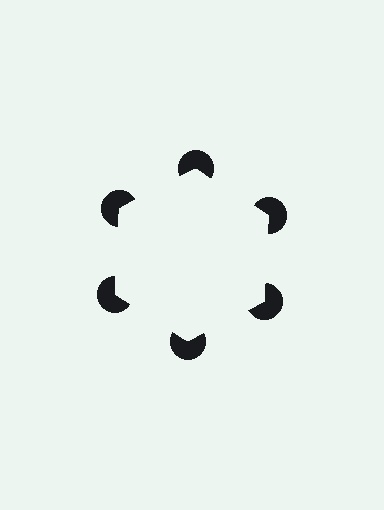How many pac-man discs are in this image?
There are 6 — one at each vertex of the illusory hexagon.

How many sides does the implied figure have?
6 sides.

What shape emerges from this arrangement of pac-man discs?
An illusory hexagon — its edges are inferred from the aligned wedge cuts in the pac-man discs, not physically drawn.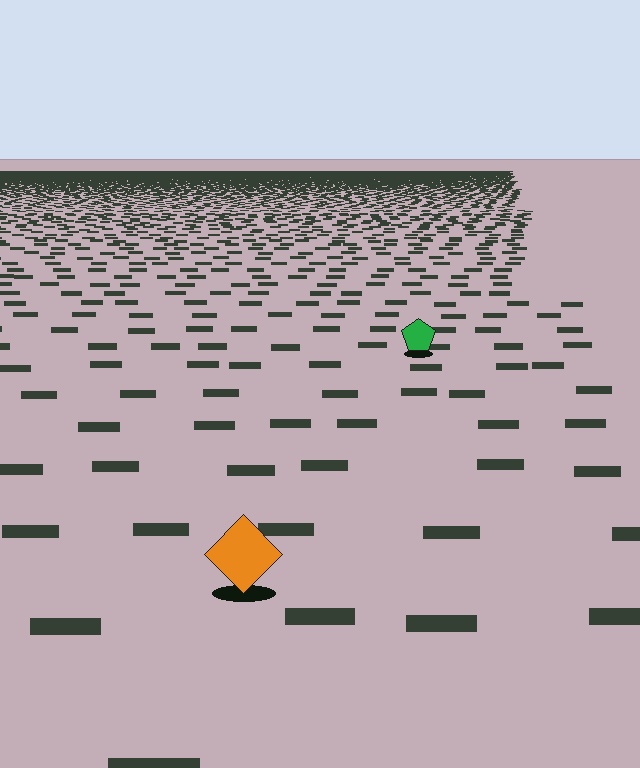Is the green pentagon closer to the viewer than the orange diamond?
No. The orange diamond is closer — you can tell from the texture gradient: the ground texture is coarser near it.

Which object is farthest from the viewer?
The green pentagon is farthest from the viewer. It appears smaller and the ground texture around it is denser.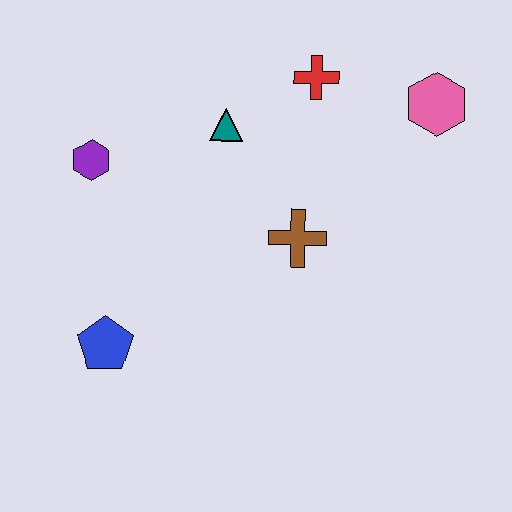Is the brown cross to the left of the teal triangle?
No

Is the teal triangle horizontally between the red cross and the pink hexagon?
No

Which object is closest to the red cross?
The teal triangle is closest to the red cross.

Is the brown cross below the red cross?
Yes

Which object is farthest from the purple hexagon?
The pink hexagon is farthest from the purple hexagon.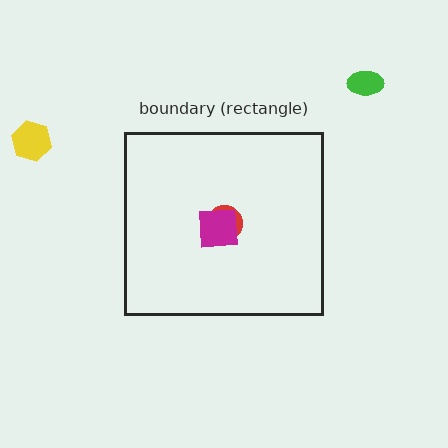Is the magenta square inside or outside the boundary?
Inside.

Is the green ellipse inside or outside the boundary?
Outside.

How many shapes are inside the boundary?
2 inside, 2 outside.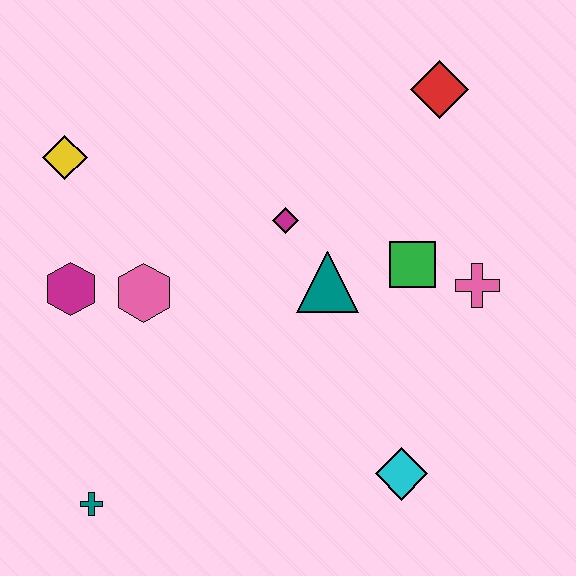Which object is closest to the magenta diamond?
The teal triangle is closest to the magenta diamond.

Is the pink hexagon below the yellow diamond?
Yes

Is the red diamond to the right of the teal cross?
Yes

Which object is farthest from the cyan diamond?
The yellow diamond is farthest from the cyan diamond.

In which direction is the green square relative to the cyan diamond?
The green square is above the cyan diamond.